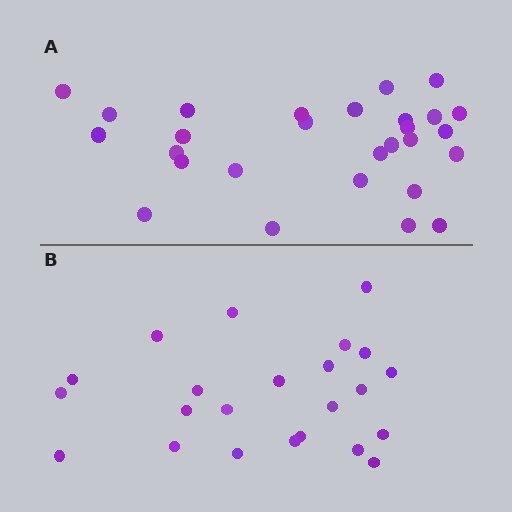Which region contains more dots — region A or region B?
Region A (the top region) has more dots.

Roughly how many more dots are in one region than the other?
Region A has about 5 more dots than region B.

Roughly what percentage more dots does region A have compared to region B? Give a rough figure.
About 20% more.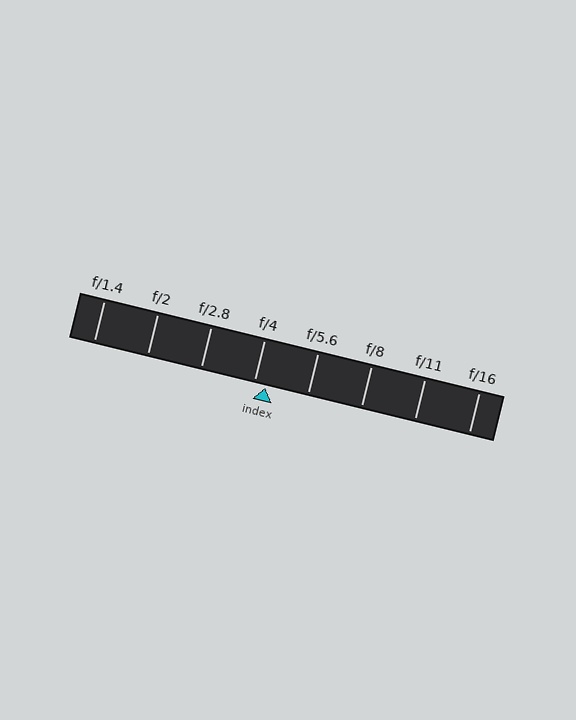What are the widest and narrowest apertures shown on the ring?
The widest aperture shown is f/1.4 and the narrowest is f/16.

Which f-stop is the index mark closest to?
The index mark is closest to f/4.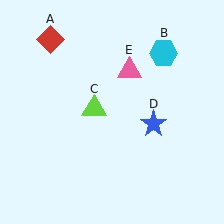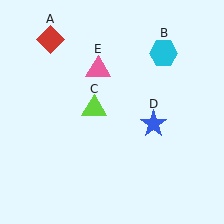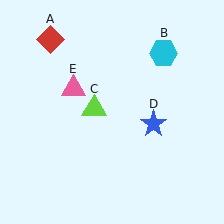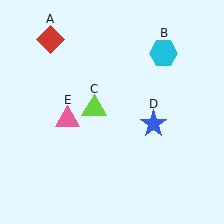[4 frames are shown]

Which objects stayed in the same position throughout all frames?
Red diamond (object A) and cyan hexagon (object B) and lime triangle (object C) and blue star (object D) remained stationary.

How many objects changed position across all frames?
1 object changed position: pink triangle (object E).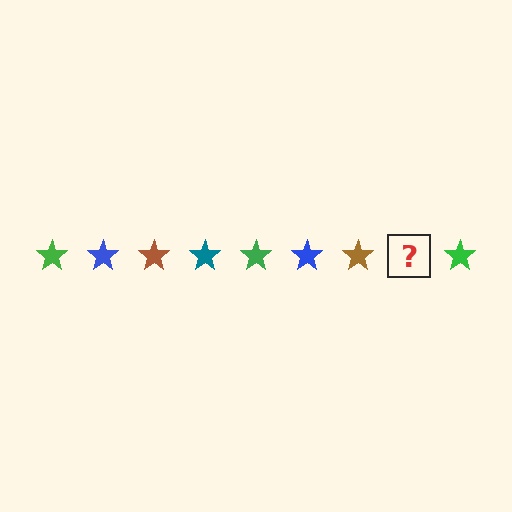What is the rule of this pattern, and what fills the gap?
The rule is that the pattern cycles through green, blue, brown, teal stars. The gap should be filled with a teal star.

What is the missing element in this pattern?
The missing element is a teal star.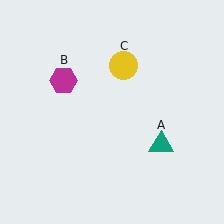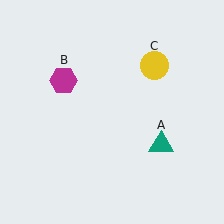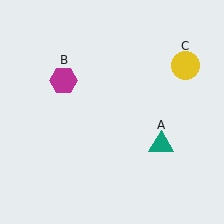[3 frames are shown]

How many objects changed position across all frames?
1 object changed position: yellow circle (object C).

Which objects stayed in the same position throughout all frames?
Teal triangle (object A) and magenta hexagon (object B) remained stationary.